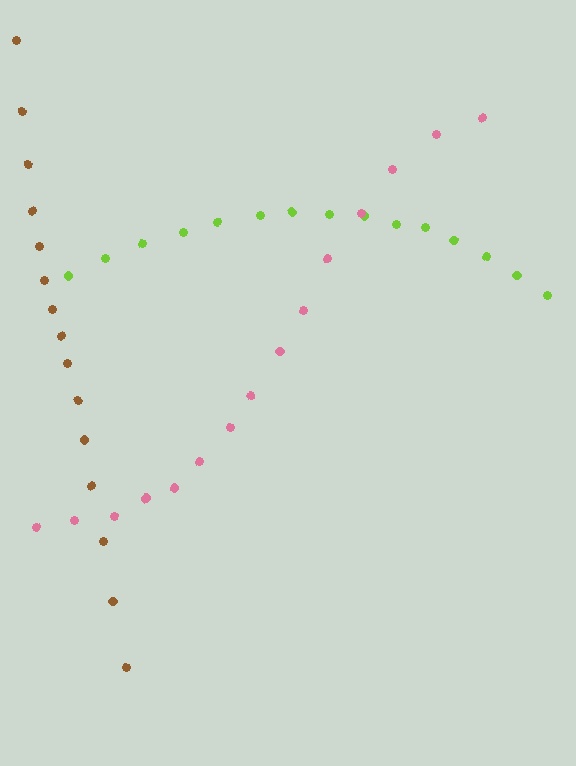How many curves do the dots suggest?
There are 3 distinct paths.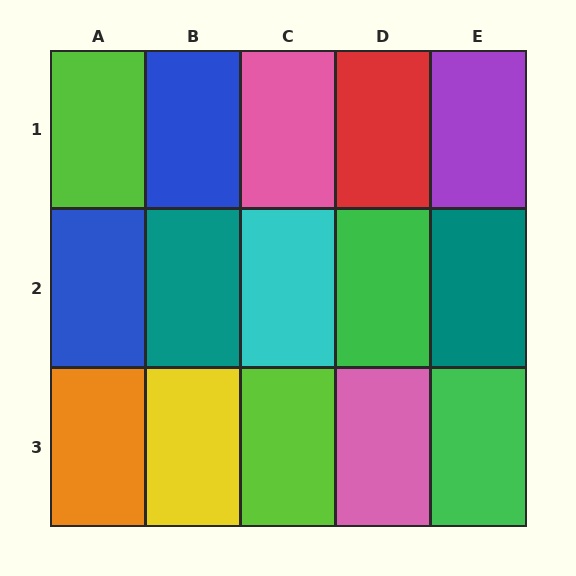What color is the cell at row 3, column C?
Lime.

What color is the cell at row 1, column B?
Blue.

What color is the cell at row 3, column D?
Pink.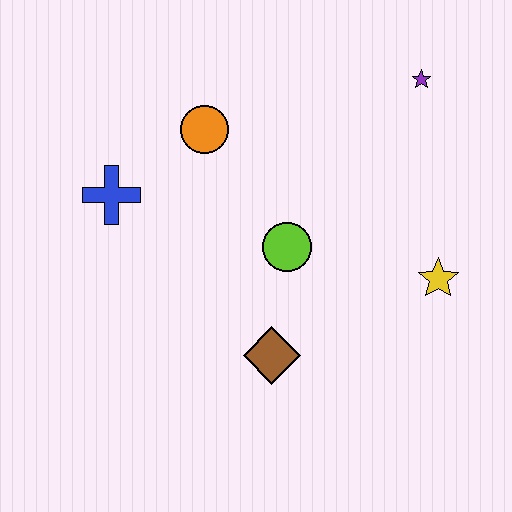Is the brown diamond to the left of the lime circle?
Yes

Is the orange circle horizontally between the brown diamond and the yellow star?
No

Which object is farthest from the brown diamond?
The purple star is farthest from the brown diamond.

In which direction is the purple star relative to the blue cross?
The purple star is to the right of the blue cross.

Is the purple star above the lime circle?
Yes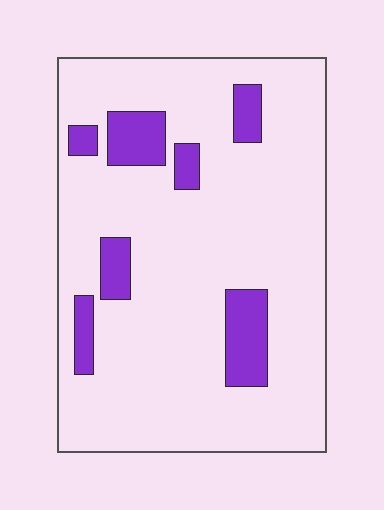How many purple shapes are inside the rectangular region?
7.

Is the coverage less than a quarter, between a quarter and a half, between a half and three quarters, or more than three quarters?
Less than a quarter.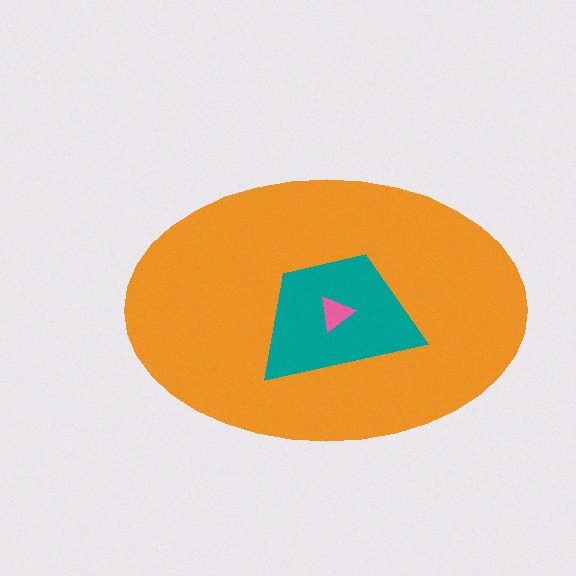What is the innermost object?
The pink triangle.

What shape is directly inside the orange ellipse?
The teal trapezoid.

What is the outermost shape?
The orange ellipse.